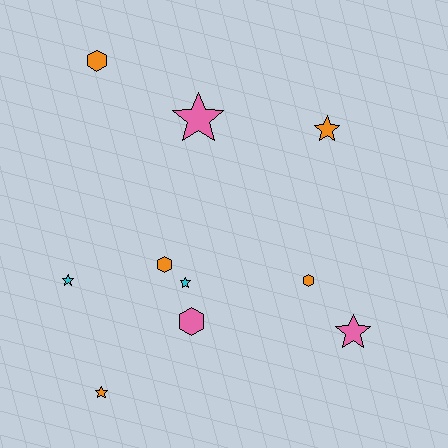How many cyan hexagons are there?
There are no cyan hexagons.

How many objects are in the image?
There are 10 objects.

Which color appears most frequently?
Orange, with 5 objects.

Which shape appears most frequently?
Star, with 6 objects.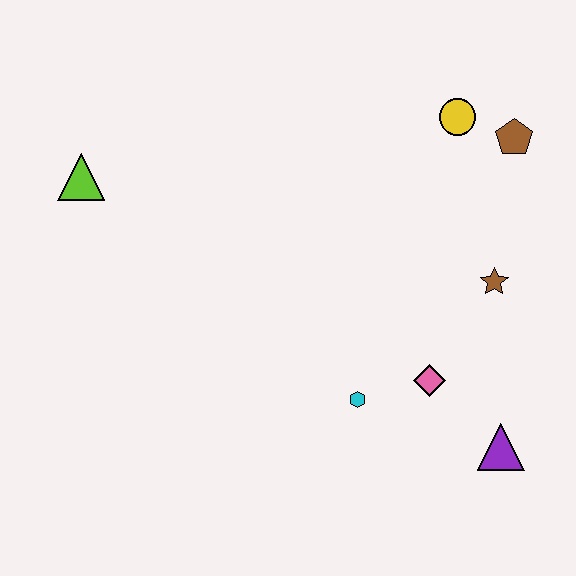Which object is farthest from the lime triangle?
The purple triangle is farthest from the lime triangle.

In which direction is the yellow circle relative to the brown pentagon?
The yellow circle is to the left of the brown pentagon.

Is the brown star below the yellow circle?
Yes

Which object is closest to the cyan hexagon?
The pink diamond is closest to the cyan hexagon.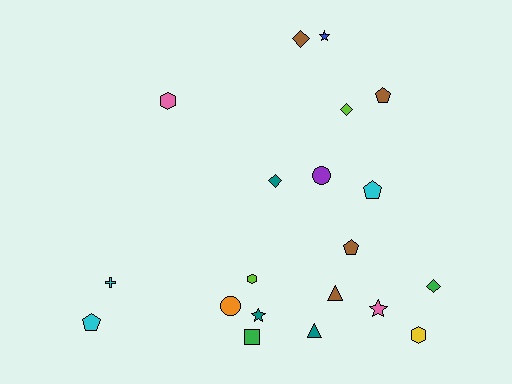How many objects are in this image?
There are 20 objects.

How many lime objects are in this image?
There are 2 lime objects.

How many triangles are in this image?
There are 2 triangles.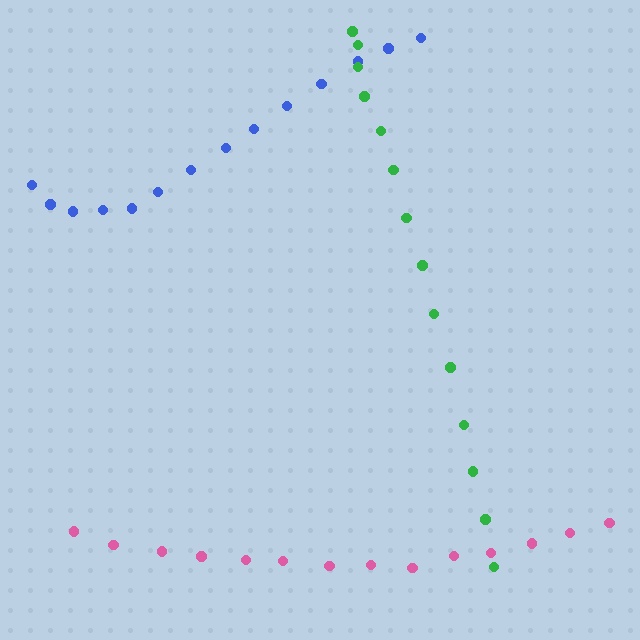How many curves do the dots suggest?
There are 3 distinct paths.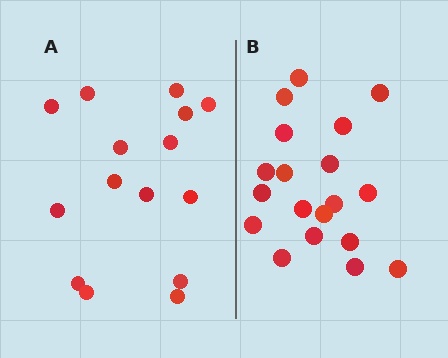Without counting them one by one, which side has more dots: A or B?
Region B (the right region) has more dots.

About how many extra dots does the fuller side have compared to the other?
Region B has about 4 more dots than region A.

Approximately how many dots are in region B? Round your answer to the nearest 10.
About 20 dots. (The exact count is 19, which rounds to 20.)